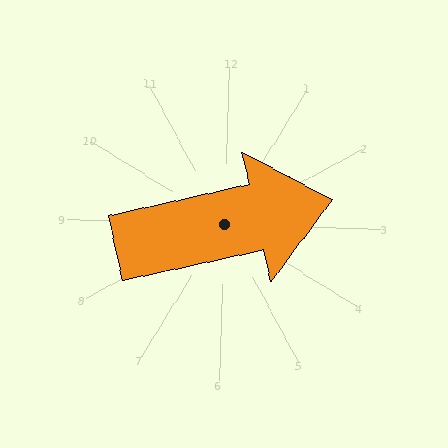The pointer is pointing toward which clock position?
Roughly 3 o'clock.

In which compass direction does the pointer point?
East.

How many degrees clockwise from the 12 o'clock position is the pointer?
Approximately 76 degrees.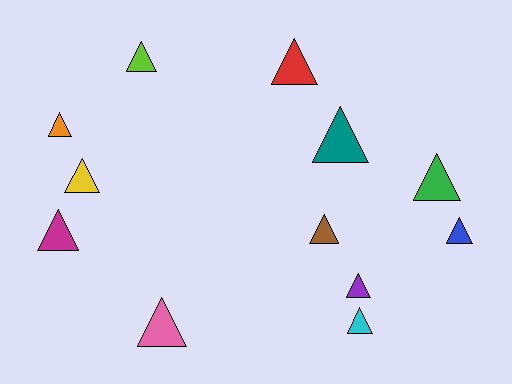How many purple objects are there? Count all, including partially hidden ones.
There is 1 purple object.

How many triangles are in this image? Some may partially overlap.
There are 12 triangles.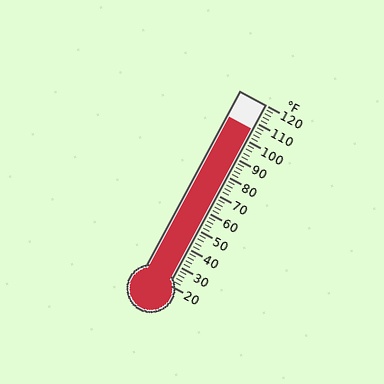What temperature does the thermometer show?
The thermometer shows approximately 106°F.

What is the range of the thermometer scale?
The thermometer scale ranges from 20°F to 120°F.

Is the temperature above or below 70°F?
The temperature is above 70°F.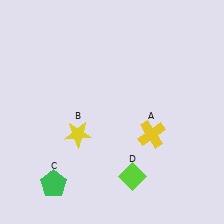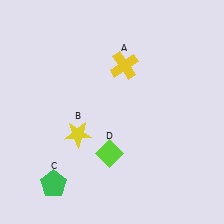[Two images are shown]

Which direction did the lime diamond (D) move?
The lime diamond (D) moved up.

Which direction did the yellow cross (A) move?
The yellow cross (A) moved up.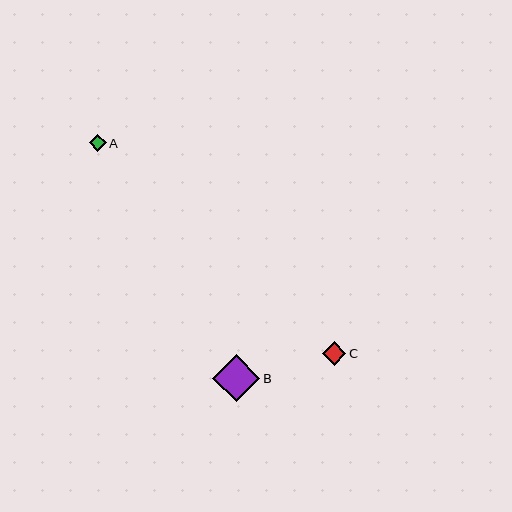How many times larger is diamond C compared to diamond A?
Diamond C is approximately 1.4 times the size of diamond A.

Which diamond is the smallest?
Diamond A is the smallest with a size of approximately 17 pixels.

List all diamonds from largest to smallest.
From largest to smallest: B, C, A.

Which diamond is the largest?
Diamond B is the largest with a size of approximately 47 pixels.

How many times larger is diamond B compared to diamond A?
Diamond B is approximately 2.8 times the size of diamond A.